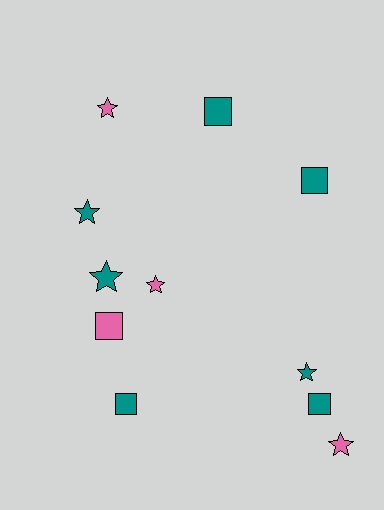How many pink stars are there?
There are 3 pink stars.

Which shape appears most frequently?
Star, with 6 objects.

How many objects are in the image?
There are 11 objects.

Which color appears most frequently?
Teal, with 7 objects.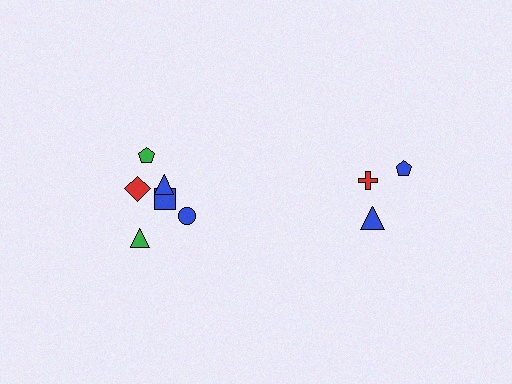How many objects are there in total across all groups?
There are 9 objects.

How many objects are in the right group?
There are 3 objects.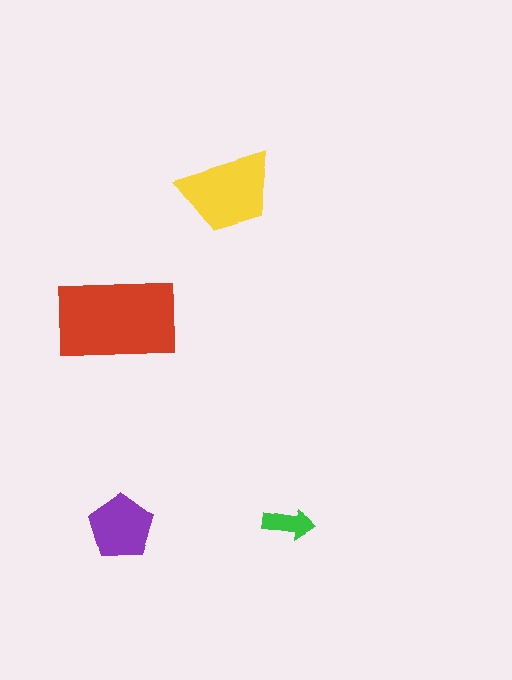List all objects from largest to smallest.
The red rectangle, the yellow trapezoid, the purple pentagon, the green arrow.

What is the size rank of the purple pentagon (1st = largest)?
3rd.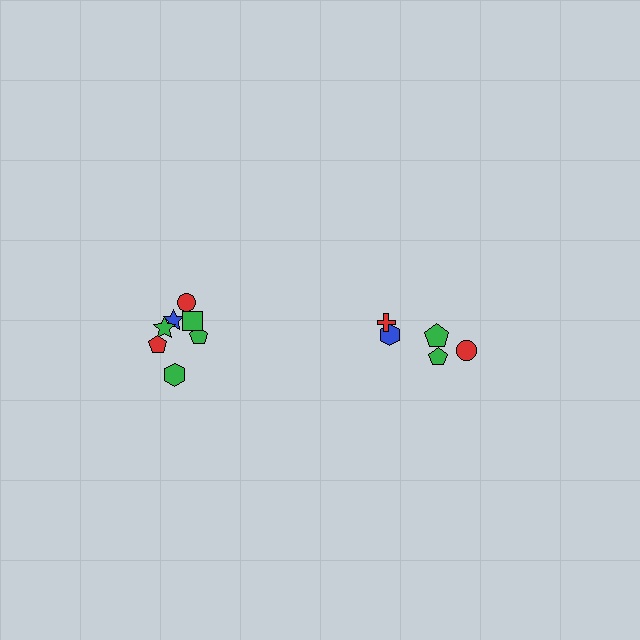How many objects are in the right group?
There are 5 objects.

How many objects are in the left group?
There are 7 objects.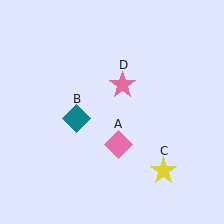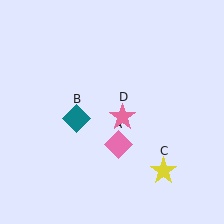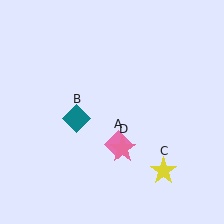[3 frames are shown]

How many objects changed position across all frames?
1 object changed position: pink star (object D).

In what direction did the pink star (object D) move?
The pink star (object D) moved down.